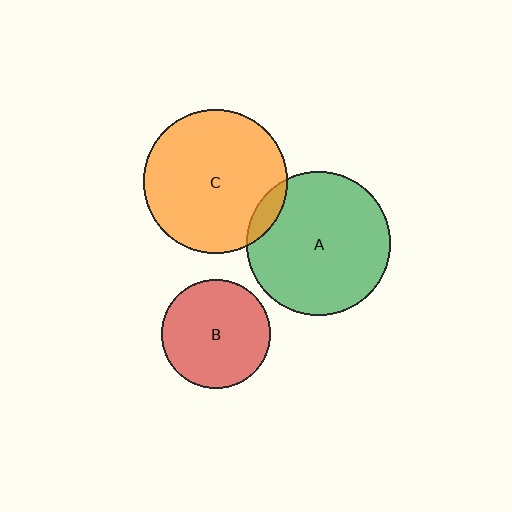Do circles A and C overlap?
Yes.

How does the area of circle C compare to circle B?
Approximately 1.7 times.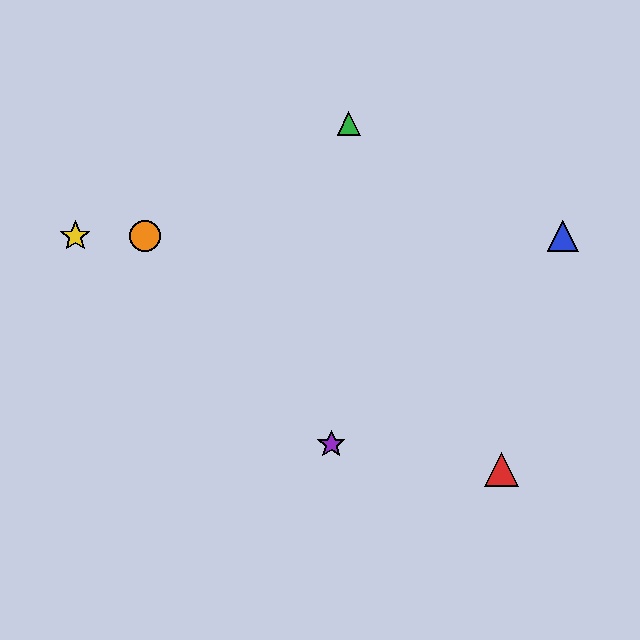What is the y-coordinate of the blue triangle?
The blue triangle is at y≈236.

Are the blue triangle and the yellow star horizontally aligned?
Yes, both are at y≈236.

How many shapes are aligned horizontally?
3 shapes (the blue triangle, the yellow star, the orange circle) are aligned horizontally.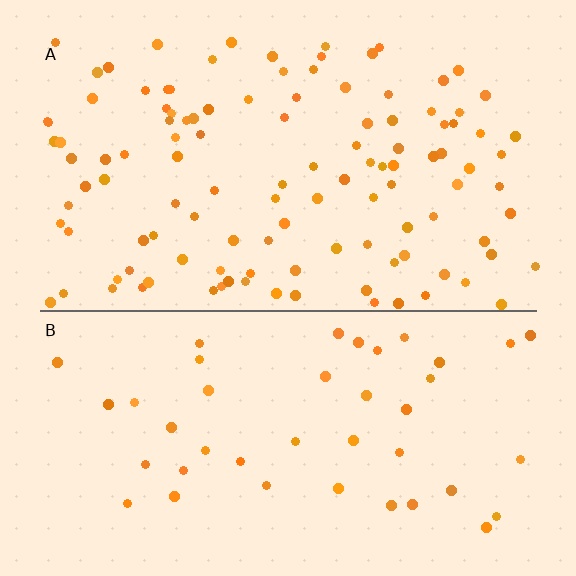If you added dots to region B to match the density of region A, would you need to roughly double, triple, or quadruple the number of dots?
Approximately triple.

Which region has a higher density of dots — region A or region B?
A (the top).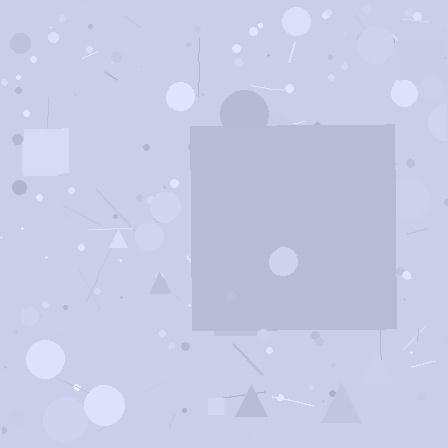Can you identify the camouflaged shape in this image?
The camouflaged shape is a square.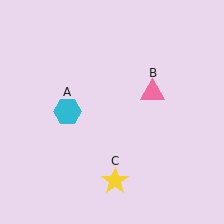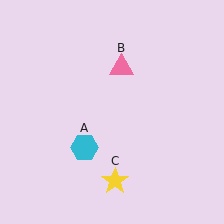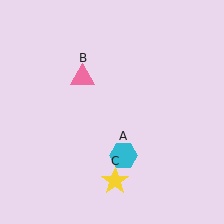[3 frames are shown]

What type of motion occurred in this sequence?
The cyan hexagon (object A), pink triangle (object B) rotated counterclockwise around the center of the scene.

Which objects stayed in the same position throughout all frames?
Yellow star (object C) remained stationary.